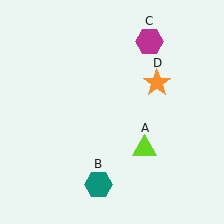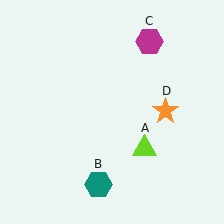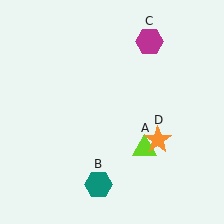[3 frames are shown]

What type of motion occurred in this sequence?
The orange star (object D) rotated clockwise around the center of the scene.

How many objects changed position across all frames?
1 object changed position: orange star (object D).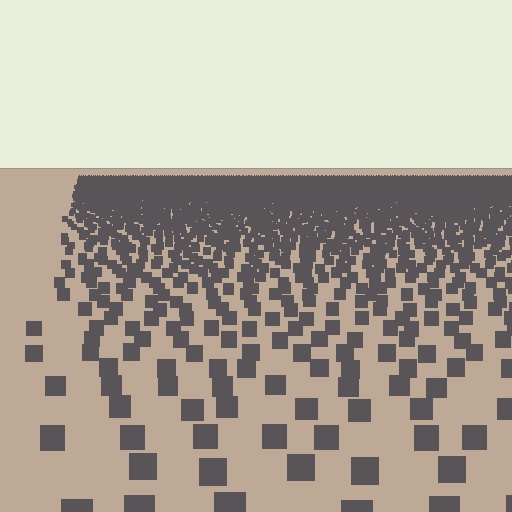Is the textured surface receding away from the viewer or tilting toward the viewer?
The surface is receding away from the viewer. Texture elements get smaller and denser toward the top.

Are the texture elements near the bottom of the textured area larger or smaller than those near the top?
Larger. Near the bottom, elements are closer to the viewer and appear at a bigger on-screen size.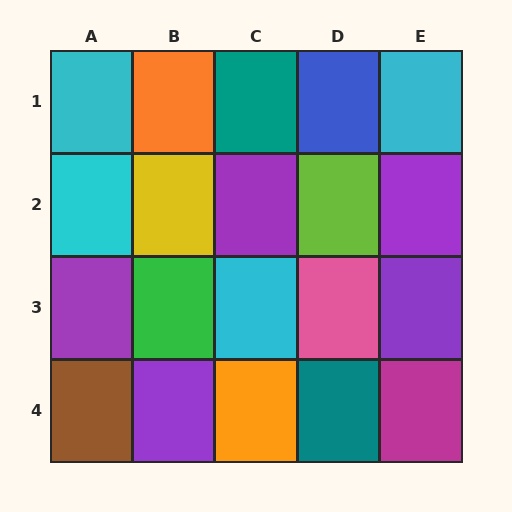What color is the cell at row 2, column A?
Cyan.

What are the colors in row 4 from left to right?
Brown, purple, orange, teal, magenta.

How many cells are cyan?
4 cells are cyan.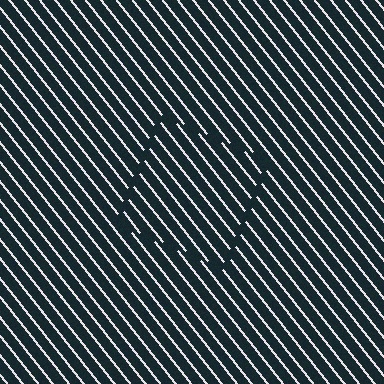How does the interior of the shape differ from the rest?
The interior of the shape contains the same grating, shifted by half a period — the contour is defined by the phase discontinuity where line-ends from the inner and outer gratings abut.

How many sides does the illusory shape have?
4 sides — the line-ends trace a square.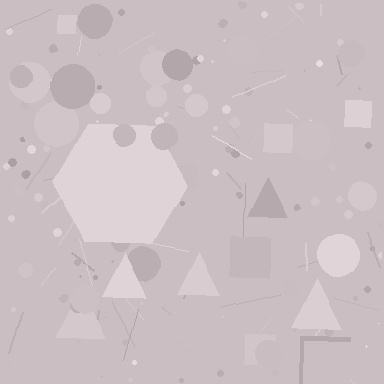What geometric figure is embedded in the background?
A hexagon is embedded in the background.